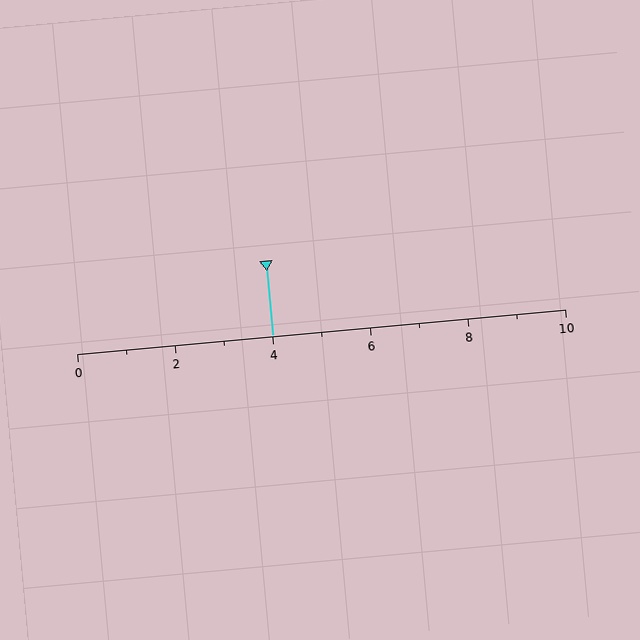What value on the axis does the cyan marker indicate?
The marker indicates approximately 4.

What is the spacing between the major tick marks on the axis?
The major ticks are spaced 2 apart.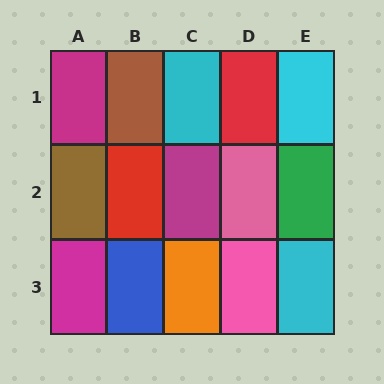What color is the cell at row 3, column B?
Blue.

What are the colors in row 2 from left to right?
Brown, red, magenta, pink, green.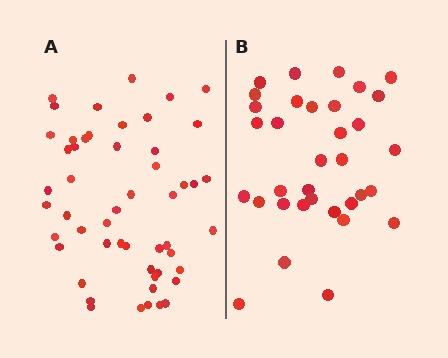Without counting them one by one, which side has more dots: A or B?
Region A (the left region) has more dots.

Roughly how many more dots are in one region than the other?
Region A has approximately 20 more dots than region B.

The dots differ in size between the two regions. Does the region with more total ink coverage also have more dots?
No. Region B has more total ink coverage because its dots are larger, but region A actually contains more individual dots. Total area can be misleading — the number of items is what matters here.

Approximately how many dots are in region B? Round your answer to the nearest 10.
About 30 dots. (The exact count is 34, which rounds to 30.)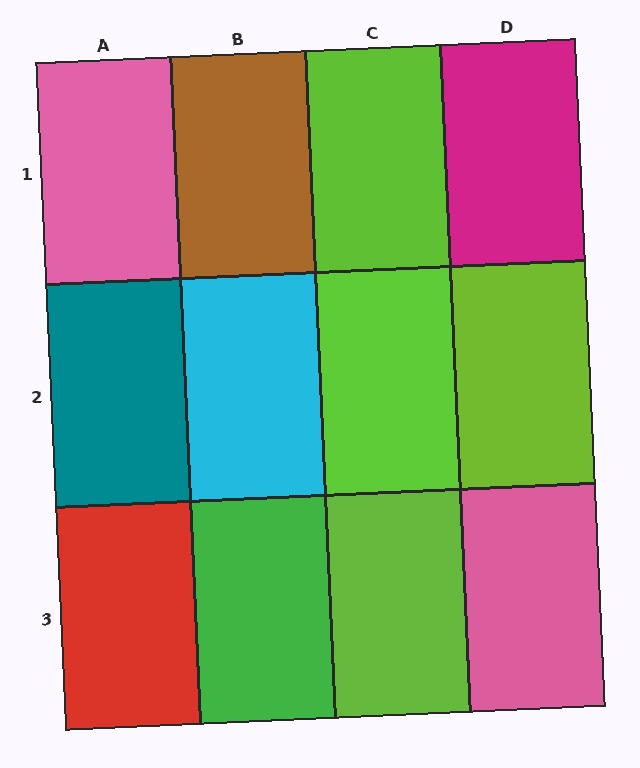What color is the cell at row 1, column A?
Pink.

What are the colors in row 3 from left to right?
Red, green, lime, pink.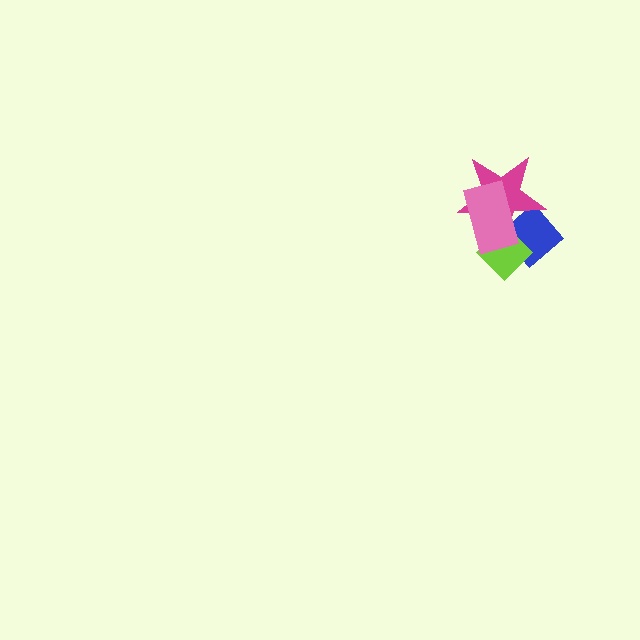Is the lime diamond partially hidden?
Yes, it is partially covered by another shape.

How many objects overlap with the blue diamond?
3 objects overlap with the blue diamond.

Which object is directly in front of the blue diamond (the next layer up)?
The magenta star is directly in front of the blue diamond.